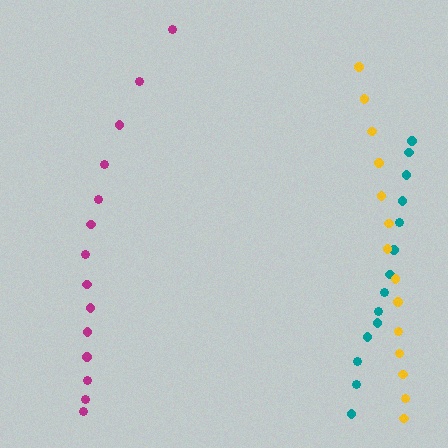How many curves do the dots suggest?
There are 3 distinct paths.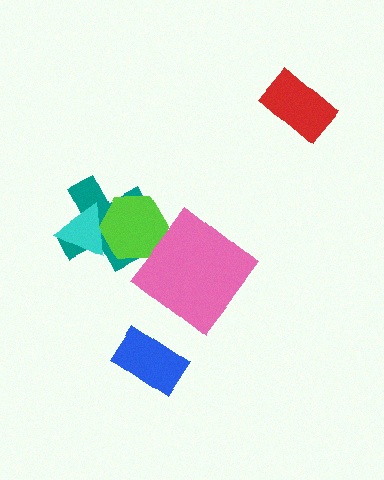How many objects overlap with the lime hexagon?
2 objects overlap with the lime hexagon.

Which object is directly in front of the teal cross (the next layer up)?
The lime hexagon is directly in front of the teal cross.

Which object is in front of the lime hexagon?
The cyan triangle is in front of the lime hexagon.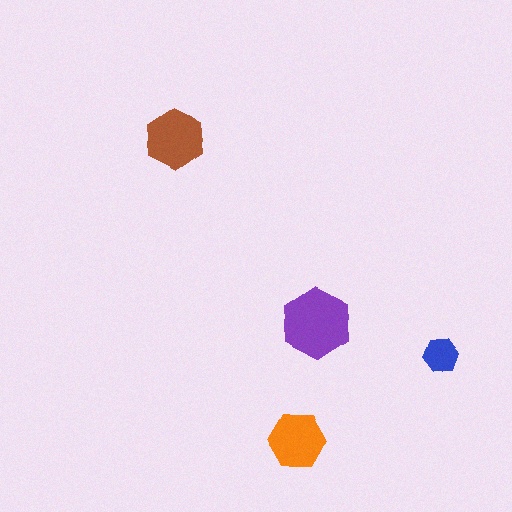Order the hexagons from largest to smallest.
the purple one, the brown one, the orange one, the blue one.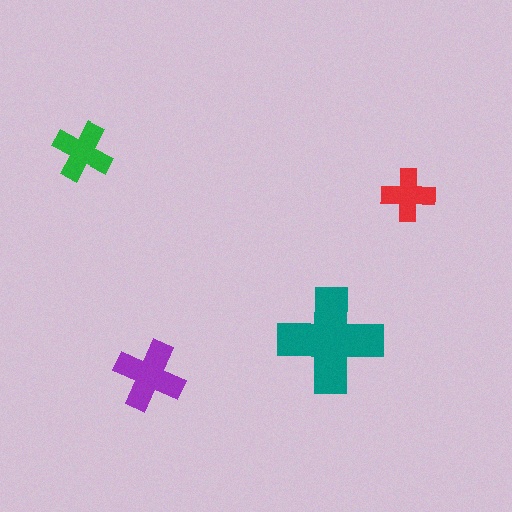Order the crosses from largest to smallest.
the teal one, the purple one, the green one, the red one.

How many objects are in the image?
There are 4 objects in the image.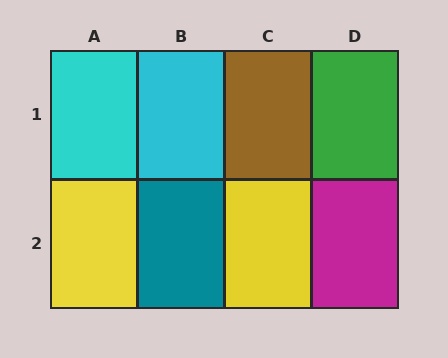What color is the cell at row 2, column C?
Yellow.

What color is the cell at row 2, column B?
Teal.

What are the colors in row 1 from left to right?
Cyan, cyan, brown, green.